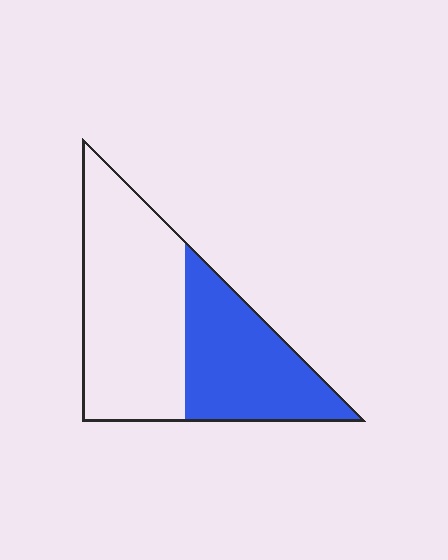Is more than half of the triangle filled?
No.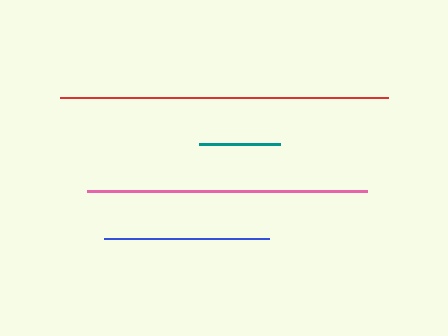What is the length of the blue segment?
The blue segment is approximately 165 pixels long.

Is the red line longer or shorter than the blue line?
The red line is longer than the blue line.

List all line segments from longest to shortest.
From longest to shortest: red, pink, blue, teal.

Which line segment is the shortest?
The teal line is the shortest at approximately 80 pixels.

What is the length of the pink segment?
The pink segment is approximately 280 pixels long.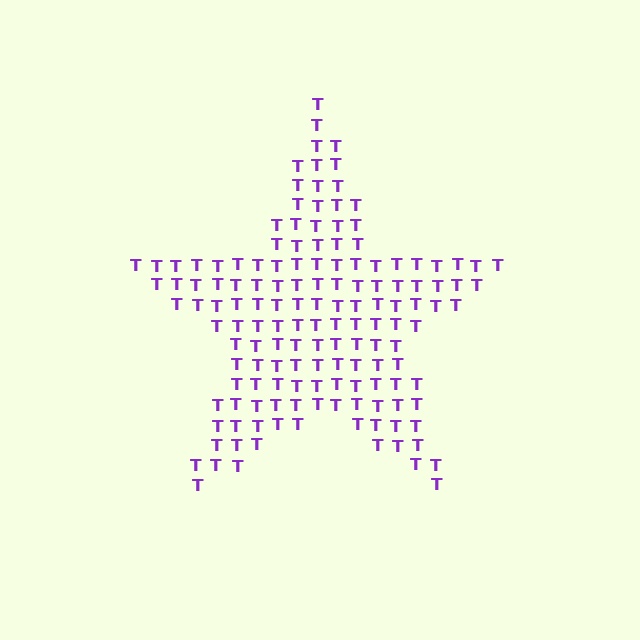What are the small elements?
The small elements are letter T's.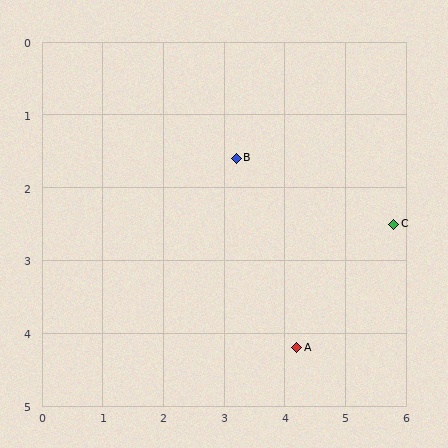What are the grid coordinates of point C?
Point C is at approximately (5.8, 2.5).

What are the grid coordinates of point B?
Point B is at approximately (3.2, 1.6).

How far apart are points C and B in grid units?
Points C and B are about 2.8 grid units apart.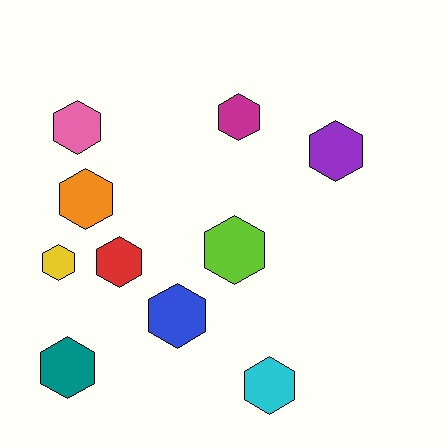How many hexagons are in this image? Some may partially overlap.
There are 10 hexagons.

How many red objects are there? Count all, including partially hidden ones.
There is 1 red object.